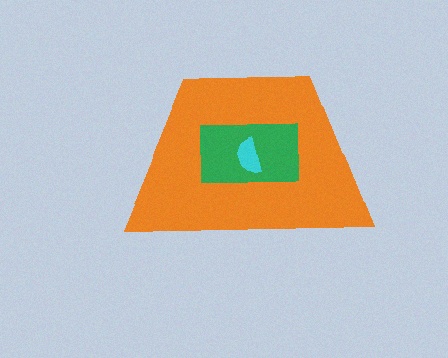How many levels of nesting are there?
3.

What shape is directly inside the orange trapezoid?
The green rectangle.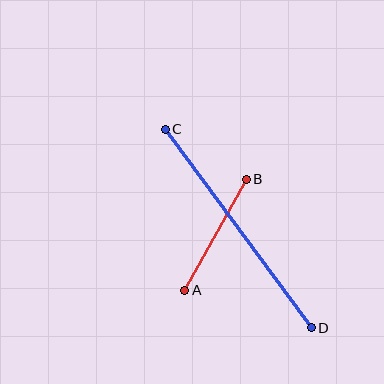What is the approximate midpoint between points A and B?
The midpoint is at approximately (216, 235) pixels.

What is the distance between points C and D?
The distance is approximately 246 pixels.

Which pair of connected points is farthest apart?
Points C and D are farthest apart.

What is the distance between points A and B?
The distance is approximately 127 pixels.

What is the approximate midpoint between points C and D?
The midpoint is at approximately (238, 228) pixels.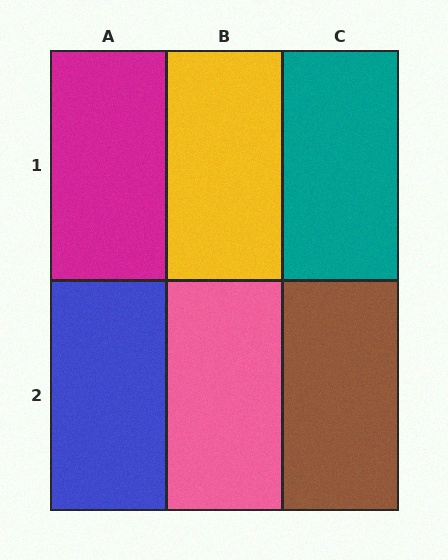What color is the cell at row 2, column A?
Blue.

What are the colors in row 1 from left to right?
Magenta, yellow, teal.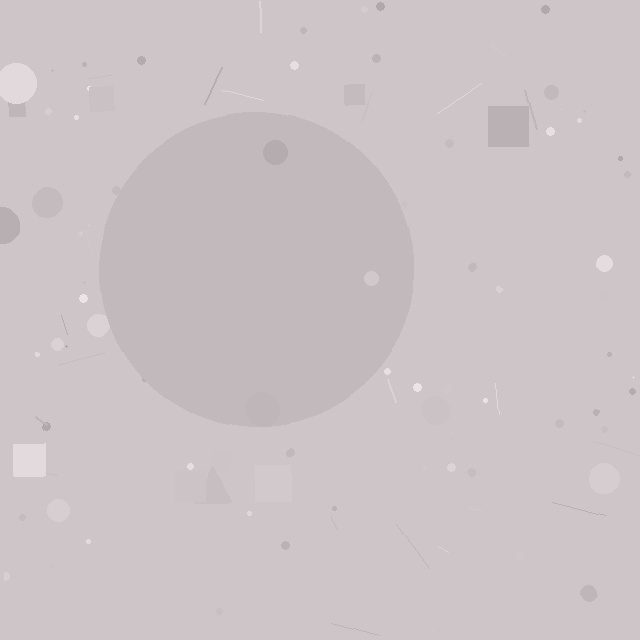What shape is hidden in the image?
A circle is hidden in the image.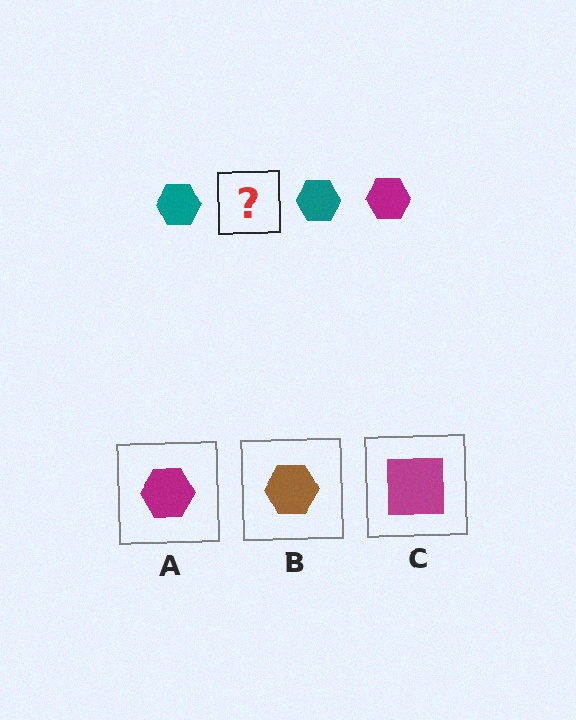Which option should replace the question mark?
Option A.